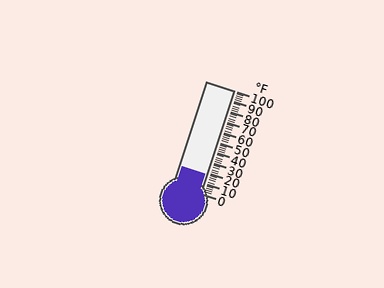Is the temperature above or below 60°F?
The temperature is below 60°F.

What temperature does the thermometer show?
The thermometer shows approximately 18°F.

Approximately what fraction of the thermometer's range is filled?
The thermometer is filled to approximately 20% of its range.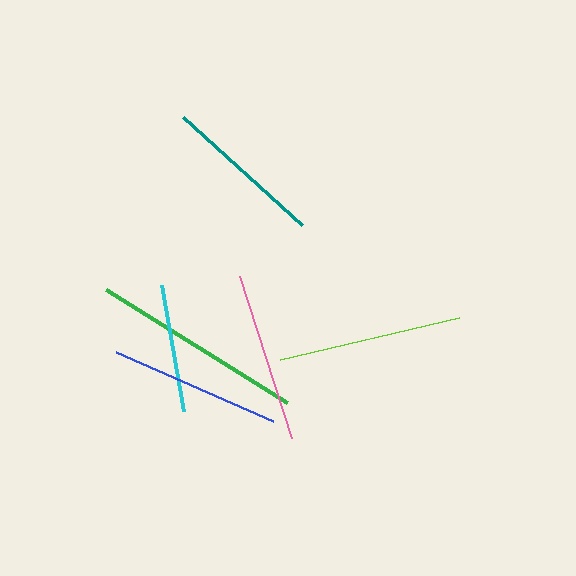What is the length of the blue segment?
The blue segment is approximately 171 pixels long.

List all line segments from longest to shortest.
From longest to shortest: green, lime, blue, pink, teal, cyan.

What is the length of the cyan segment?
The cyan segment is approximately 128 pixels long.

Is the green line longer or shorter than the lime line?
The green line is longer than the lime line.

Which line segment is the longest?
The green line is the longest at approximately 213 pixels.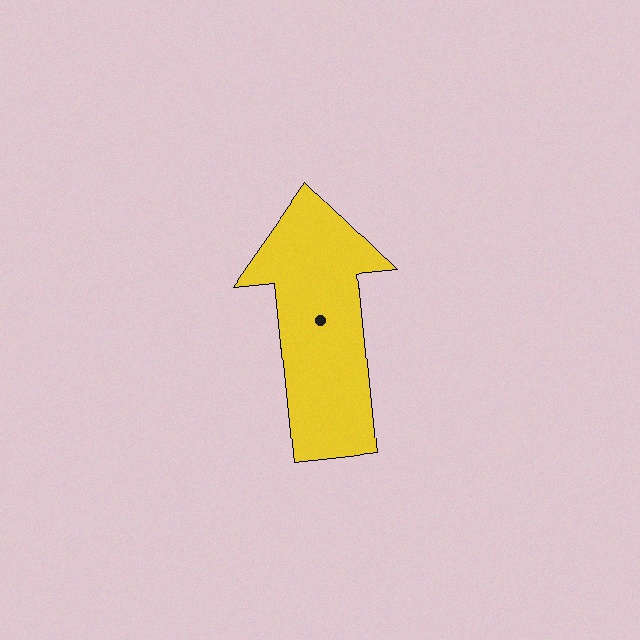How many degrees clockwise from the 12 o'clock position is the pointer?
Approximately 354 degrees.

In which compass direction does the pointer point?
North.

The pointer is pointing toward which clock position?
Roughly 12 o'clock.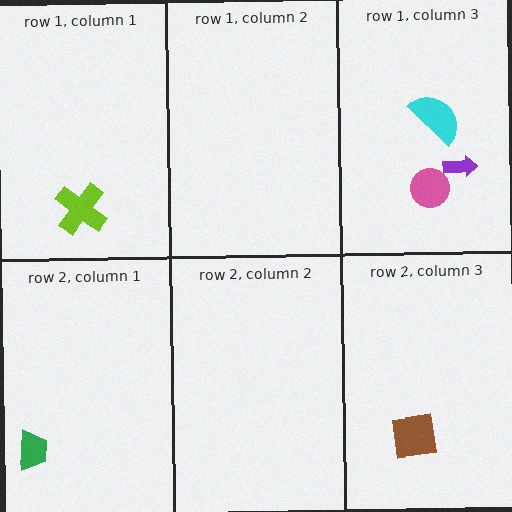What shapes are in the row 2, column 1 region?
The green trapezoid.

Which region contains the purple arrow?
The row 1, column 3 region.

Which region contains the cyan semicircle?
The row 1, column 3 region.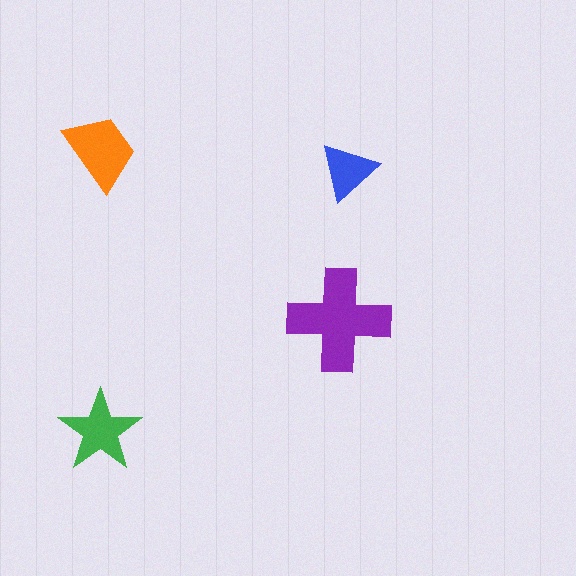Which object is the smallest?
The blue triangle.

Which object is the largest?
The purple cross.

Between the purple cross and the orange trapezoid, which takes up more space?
The purple cross.